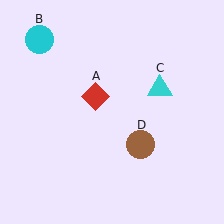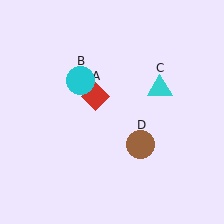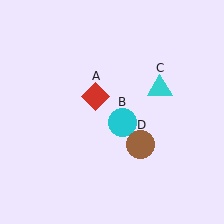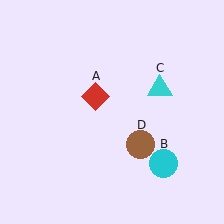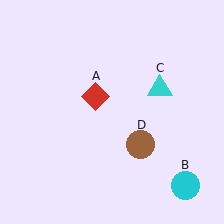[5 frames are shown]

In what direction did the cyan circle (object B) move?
The cyan circle (object B) moved down and to the right.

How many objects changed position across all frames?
1 object changed position: cyan circle (object B).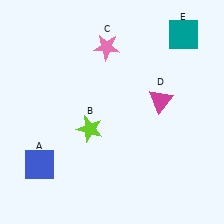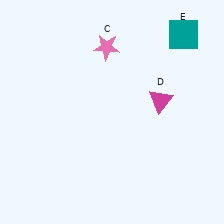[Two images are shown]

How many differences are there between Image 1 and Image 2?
There are 2 differences between the two images.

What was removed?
The blue square (A), the lime star (B) were removed in Image 2.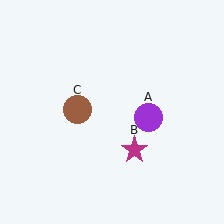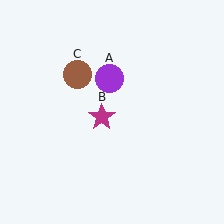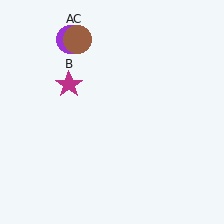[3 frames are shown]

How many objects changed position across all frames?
3 objects changed position: purple circle (object A), magenta star (object B), brown circle (object C).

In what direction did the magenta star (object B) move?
The magenta star (object B) moved up and to the left.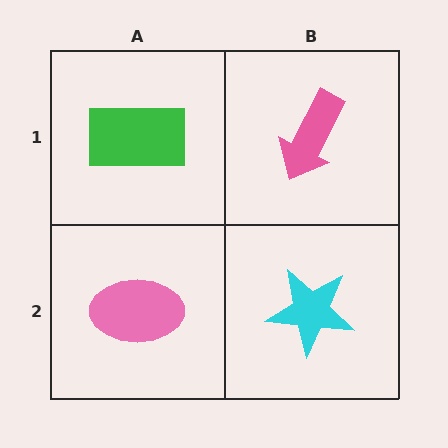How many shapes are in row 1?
2 shapes.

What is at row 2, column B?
A cyan star.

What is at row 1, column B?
A pink arrow.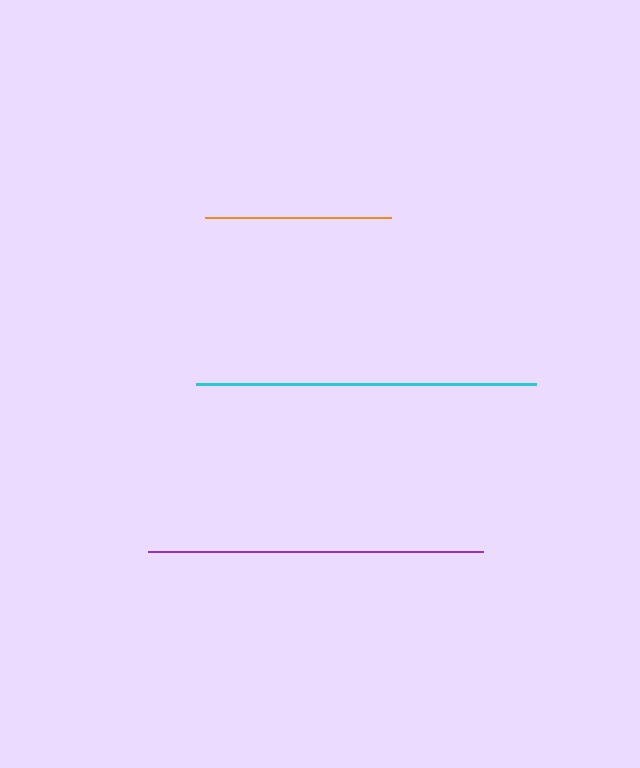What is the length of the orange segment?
The orange segment is approximately 186 pixels long.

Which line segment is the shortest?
The orange line is the shortest at approximately 186 pixels.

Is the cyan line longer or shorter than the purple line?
The cyan line is longer than the purple line.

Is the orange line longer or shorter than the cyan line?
The cyan line is longer than the orange line.